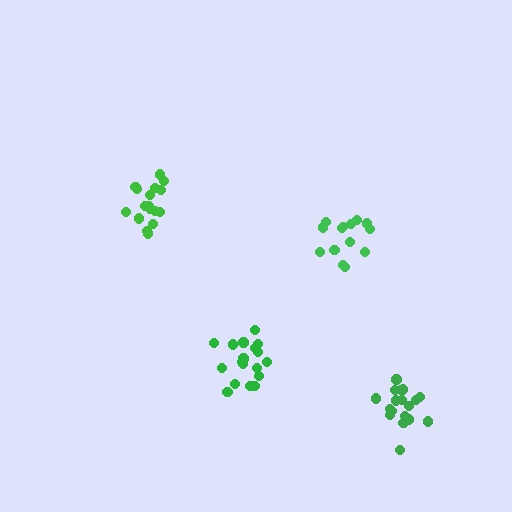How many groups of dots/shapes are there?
There are 4 groups.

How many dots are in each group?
Group 1: 15 dots, Group 2: 17 dots, Group 3: 18 dots, Group 4: 18 dots (68 total).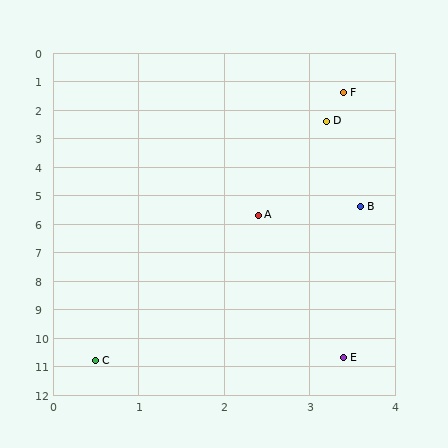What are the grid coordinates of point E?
Point E is at approximately (3.4, 10.7).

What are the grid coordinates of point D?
Point D is at approximately (3.2, 2.4).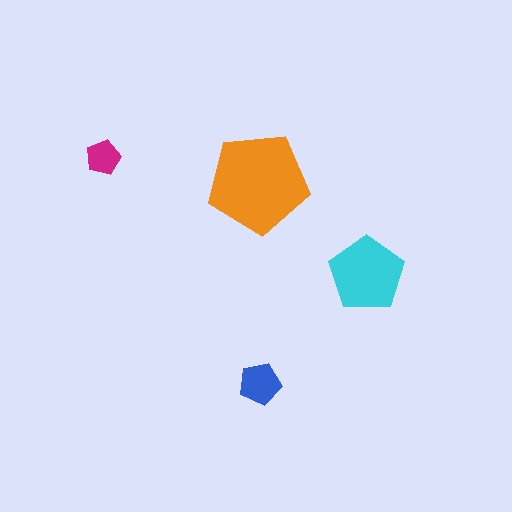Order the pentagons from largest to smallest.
the orange one, the cyan one, the blue one, the magenta one.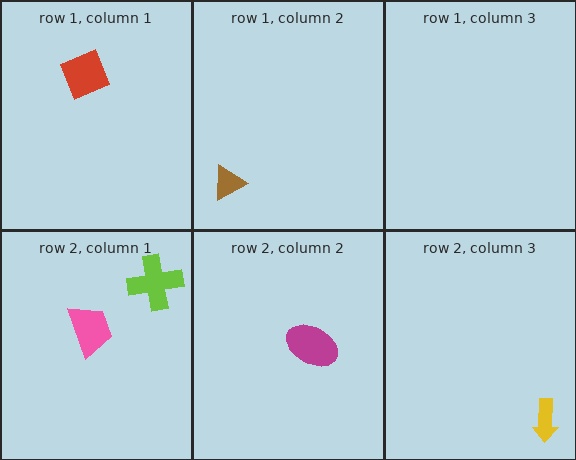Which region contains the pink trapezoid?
The row 2, column 1 region.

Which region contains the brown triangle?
The row 1, column 2 region.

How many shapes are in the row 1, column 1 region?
1.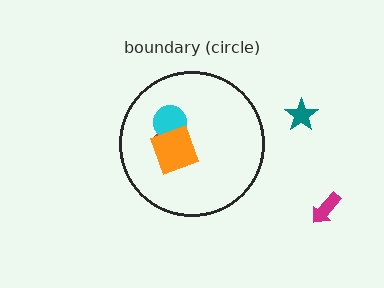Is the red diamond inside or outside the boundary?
Inside.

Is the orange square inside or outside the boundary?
Inside.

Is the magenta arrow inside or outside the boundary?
Outside.